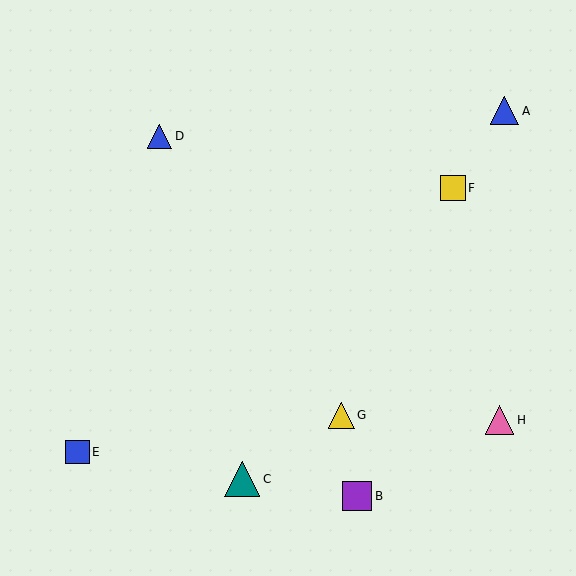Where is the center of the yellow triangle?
The center of the yellow triangle is at (341, 415).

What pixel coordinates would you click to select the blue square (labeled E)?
Click at (78, 452) to select the blue square E.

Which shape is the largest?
The teal triangle (labeled C) is the largest.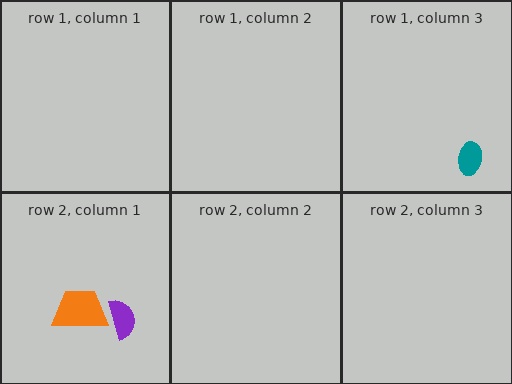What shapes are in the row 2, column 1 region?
The purple semicircle, the orange trapezoid.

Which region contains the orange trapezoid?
The row 2, column 1 region.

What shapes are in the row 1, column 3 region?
The teal ellipse.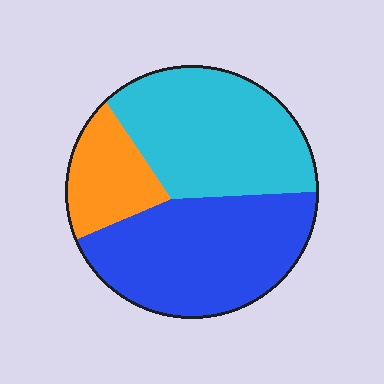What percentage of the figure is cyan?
Cyan takes up about two fifths (2/5) of the figure.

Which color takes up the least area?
Orange, at roughly 15%.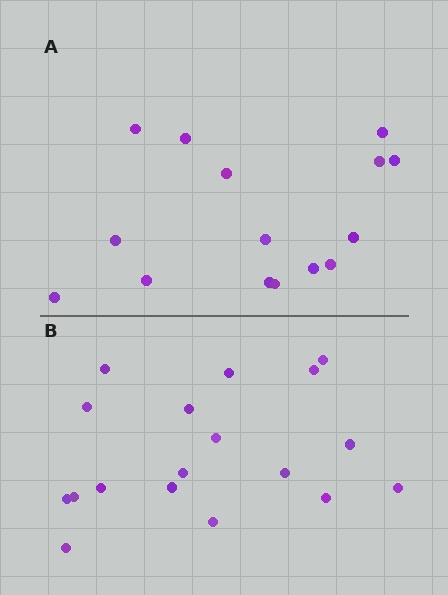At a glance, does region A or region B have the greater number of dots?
Region B (the bottom region) has more dots.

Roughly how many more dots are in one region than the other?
Region B has just a few more — roughly 2 or 3 more dots than region A.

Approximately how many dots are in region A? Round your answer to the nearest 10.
About 20 dots. (The exact count is 15, which rounds to 20.)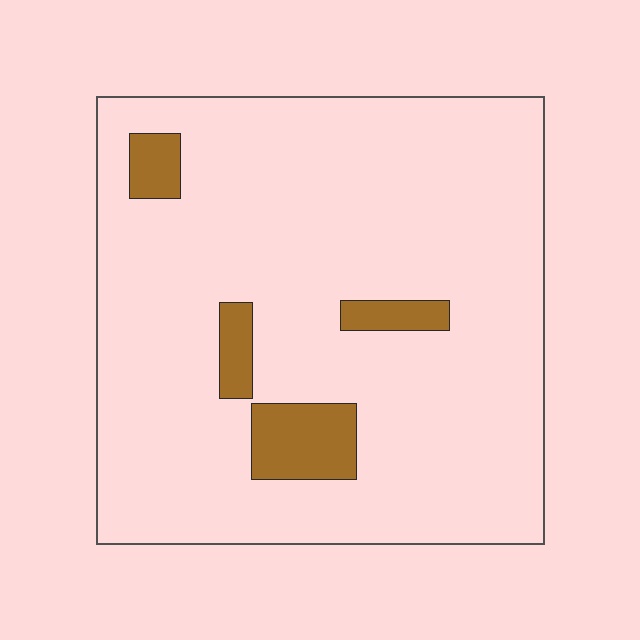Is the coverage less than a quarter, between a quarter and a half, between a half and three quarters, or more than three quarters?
Less than a quarter.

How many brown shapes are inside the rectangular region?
4.